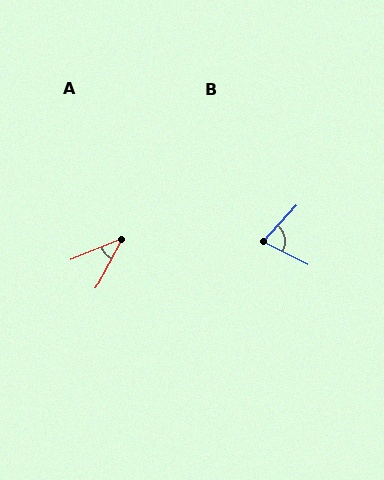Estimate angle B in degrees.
Approximately 75 degrees.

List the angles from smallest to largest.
A (41°), B (75°).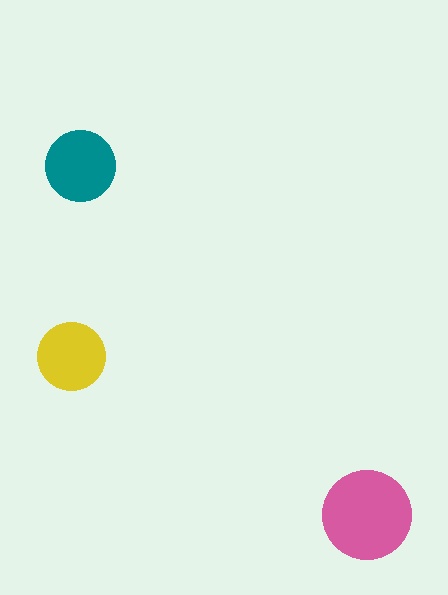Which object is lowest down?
The pink circle is bottommost.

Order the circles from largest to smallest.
the pink one, the teal one, the yellow one.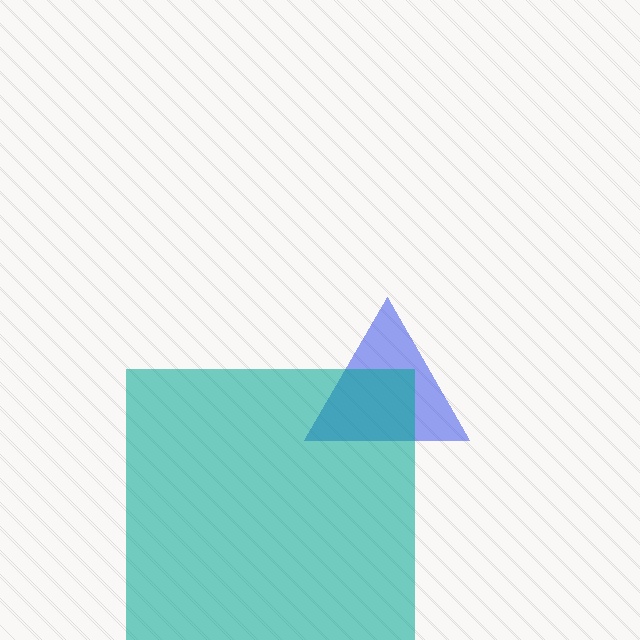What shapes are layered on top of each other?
The layered shapes are: a blue triangle, a teal square.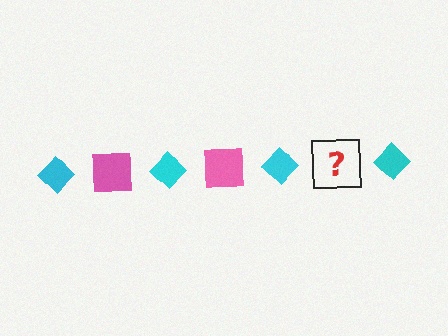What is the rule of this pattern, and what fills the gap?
The rule is that the pattern alternates between cyan diamond and pink square. The gap should be filled with a pink square.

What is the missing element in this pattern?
The missing element is a pink square.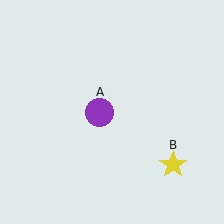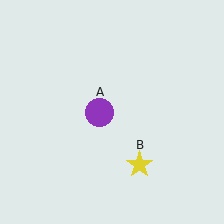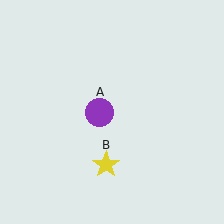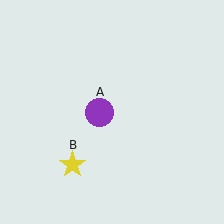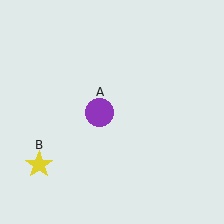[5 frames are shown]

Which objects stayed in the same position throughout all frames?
Purple circle (object A) remained stationary.